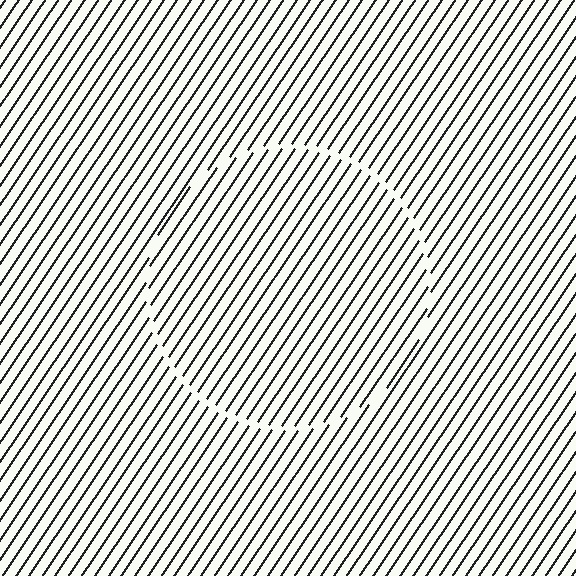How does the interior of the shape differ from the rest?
The interior of the shape contains the same grating, shifted by half a period — the contour is defined by the phase discontinuity where line-ends from the inner and outer gratings abut.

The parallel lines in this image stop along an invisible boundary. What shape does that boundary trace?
An illusory circle. The interior of the shape contains the same grating, shifted by half a period — the contour is defined by the phase discontinuity where line-ends from the inner and outer gratings abut.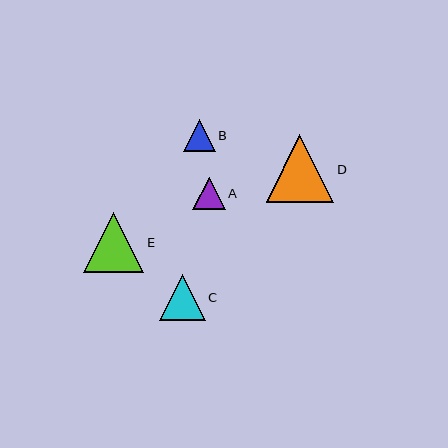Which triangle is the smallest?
Triangle B is the smallest with a size of approximately 32 pixels.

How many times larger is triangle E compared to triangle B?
Triangle E is approximately 1.9 times the size of triangle B.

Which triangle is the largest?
Triangle D is the largest with a size of approximately 68 pixels.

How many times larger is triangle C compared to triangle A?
Triangle C is approximately 1.4 times the size of triangle A.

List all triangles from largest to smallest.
From largest to smallest: D, E, C, A, B.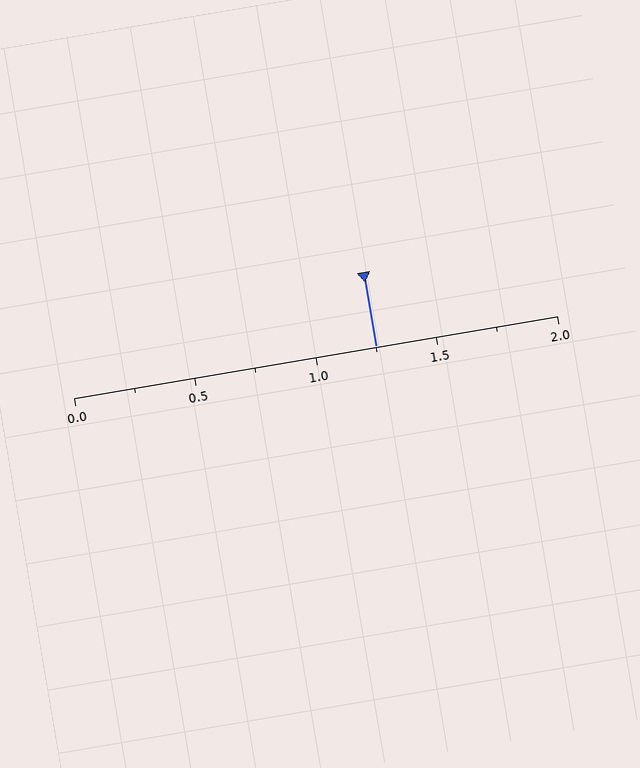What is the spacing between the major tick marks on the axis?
The major ticks are spaced 0.5 apart.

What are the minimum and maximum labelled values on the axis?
The axis runs from 0.0 to 2.0.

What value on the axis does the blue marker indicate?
The marker indicates approximately 1.25.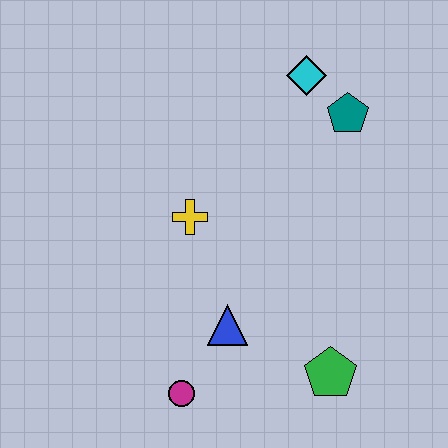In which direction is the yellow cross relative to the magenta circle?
The yellow cross is above the magenta circle.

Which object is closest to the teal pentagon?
The cyan diamond is closest to the teal pentagon.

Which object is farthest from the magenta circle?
The cyan diamond is farthest from the magenta circle.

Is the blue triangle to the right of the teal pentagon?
No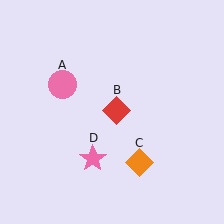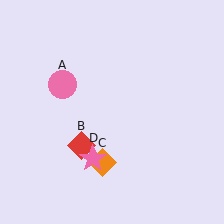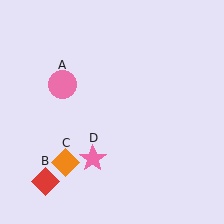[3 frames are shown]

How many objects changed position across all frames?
2 objects changed position: red diamond (object B), orange diamond (object C).